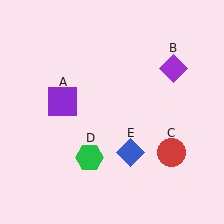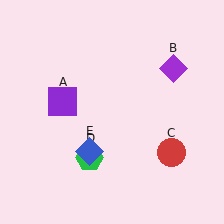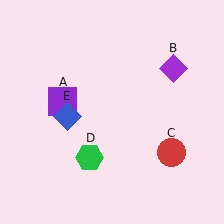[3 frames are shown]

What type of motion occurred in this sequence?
The blue diamond (object E) rotated clockwise around the center of the scene.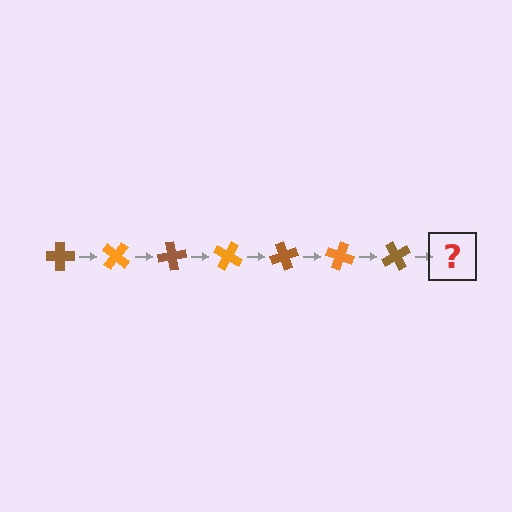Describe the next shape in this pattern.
It should be an orange cross, rotated 280 degrees from the start.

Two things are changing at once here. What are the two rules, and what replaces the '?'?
The two rules are that it rotates 40 degrees each step and the color cycles through brown and orange. The '?' should be an orange cross, rotated 280 degrees from the start.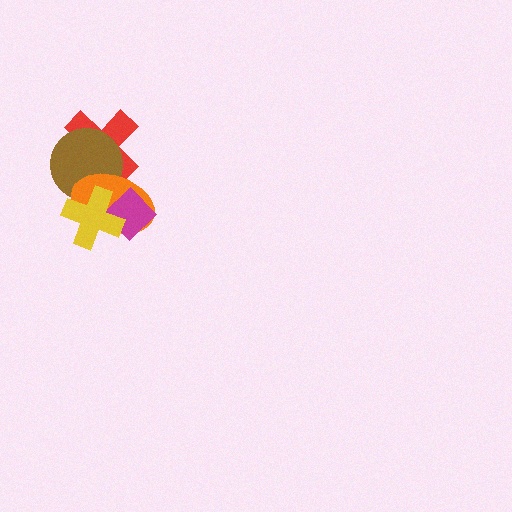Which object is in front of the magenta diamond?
The yellow cross is in front of the magenta diamond.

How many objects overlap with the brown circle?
3 objects overlap with the brown circle.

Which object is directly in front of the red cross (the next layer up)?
The brown circle is directly in front of the red cross.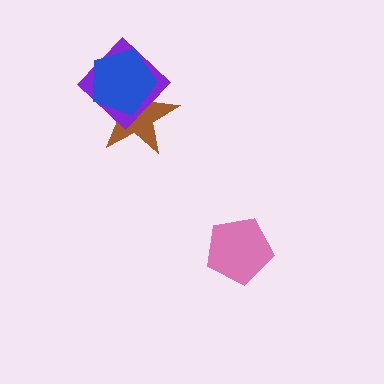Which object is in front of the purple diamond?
The blue pentagon is in front of the purple diamond.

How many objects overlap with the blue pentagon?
2 objects overlap with the blue pentagon.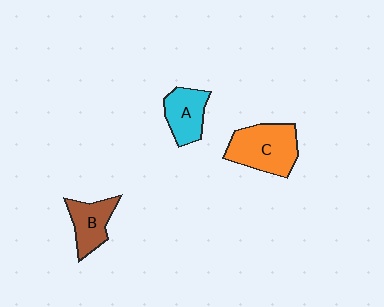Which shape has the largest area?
Shape C (orange).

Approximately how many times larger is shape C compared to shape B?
Approximately 1.6 times.